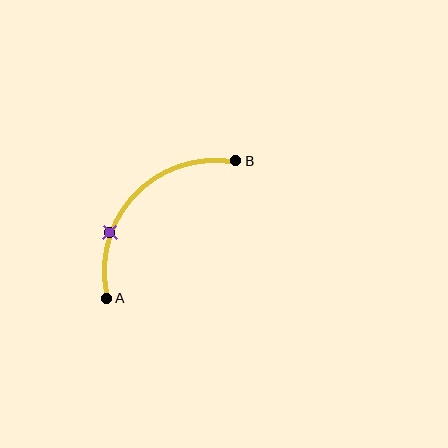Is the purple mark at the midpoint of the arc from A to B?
No. The purple mark lies on the arc but is closer to endpoint A. The arc midpoint would be at the point on the curve equidistant along the arc from both A and B.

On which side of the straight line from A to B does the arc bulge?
The arc bulges above and to the left of the straight line connecting A and B.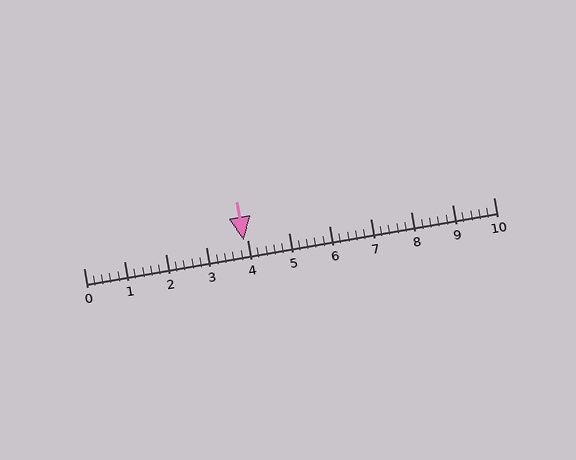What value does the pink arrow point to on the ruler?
The pink arrow points to approximately 3.9.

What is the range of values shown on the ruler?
The ruler shows values from 0 to 10.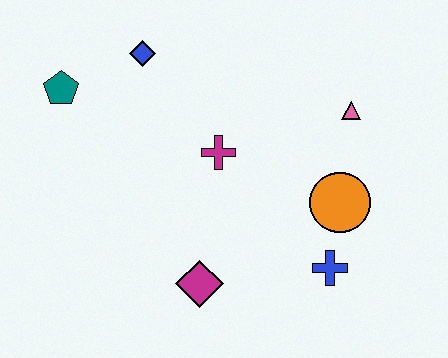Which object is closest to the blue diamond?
The teal pentagon is closest to the blue diamond.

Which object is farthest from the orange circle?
The teal pentagon is farthest from the orange circle.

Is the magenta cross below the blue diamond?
Yes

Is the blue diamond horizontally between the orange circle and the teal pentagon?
Yes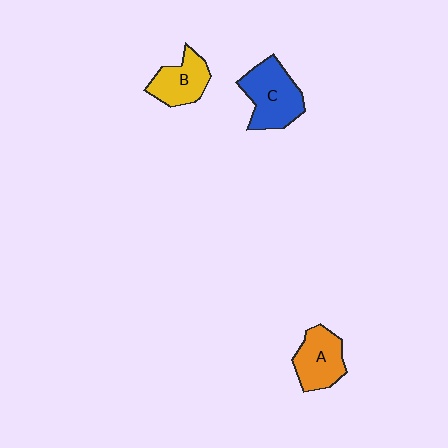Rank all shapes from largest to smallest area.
From largest to smallest: C (blue), A (orange), B (yellow).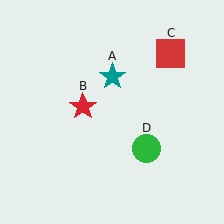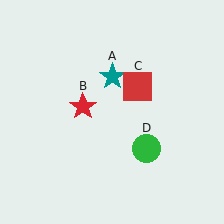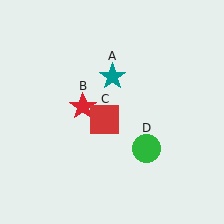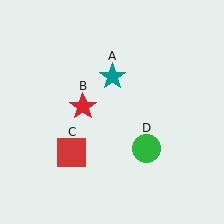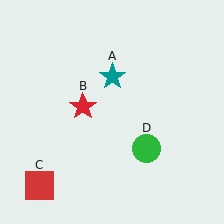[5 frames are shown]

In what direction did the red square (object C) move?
The red square (object C) moved down and to the left.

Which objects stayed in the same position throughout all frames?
Teal star (object A) and red star (object B) and green circle (object D) remained stationary.